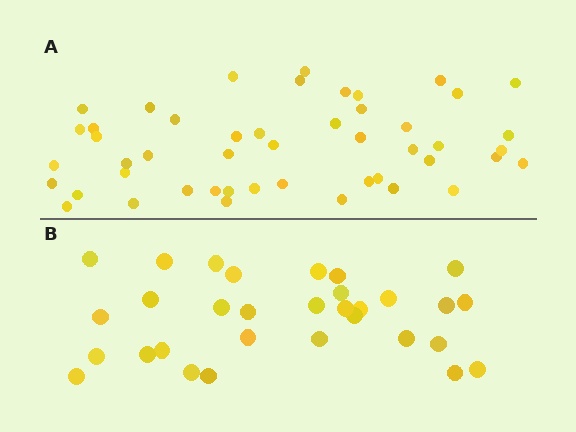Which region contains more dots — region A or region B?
Region A (the top region) has more dots.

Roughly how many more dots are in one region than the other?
Region A has approximately 15 more dots than region B.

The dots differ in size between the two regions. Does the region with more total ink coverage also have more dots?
No. Region B has more total ink coverage because its dots are larger, but region A actually contains more individual dots. Total area can be misleading — the number of items is what matters here.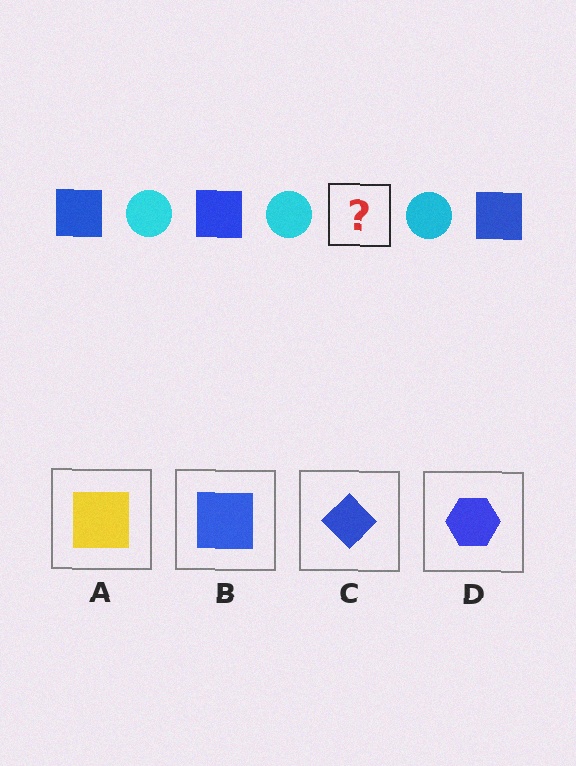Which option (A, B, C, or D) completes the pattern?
B.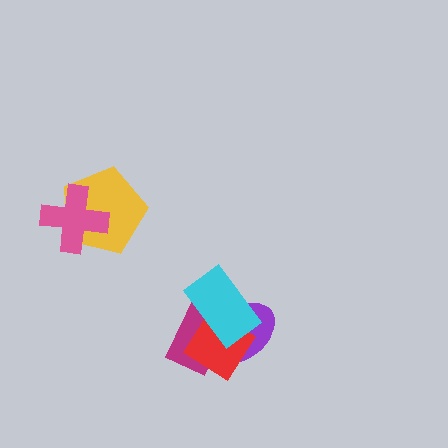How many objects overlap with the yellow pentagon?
1 object overlaps with the yellow pentagon.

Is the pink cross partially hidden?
No, no other shape covers it.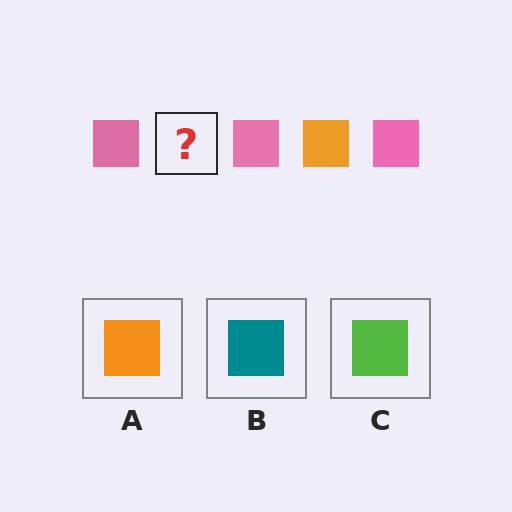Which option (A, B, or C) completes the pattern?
A.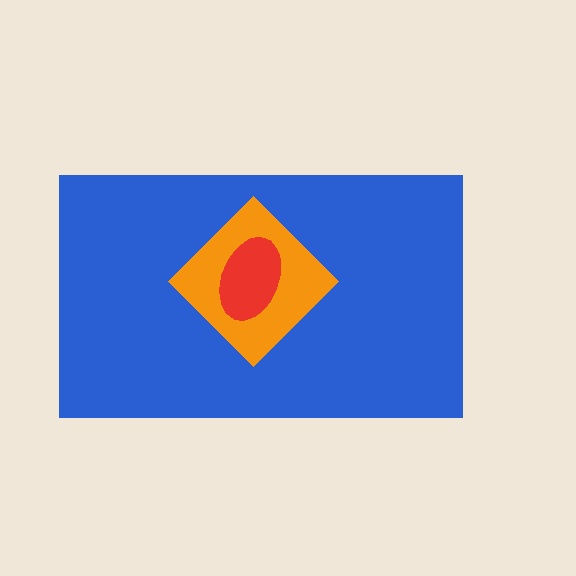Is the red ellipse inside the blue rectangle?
Yes.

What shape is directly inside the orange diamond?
The red ellipse.